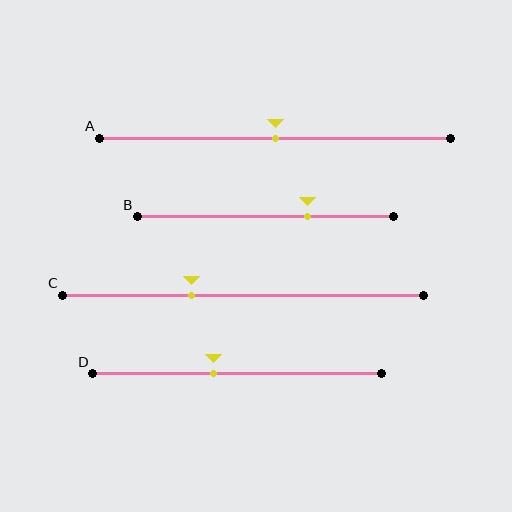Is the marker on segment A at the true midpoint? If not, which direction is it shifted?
Yes, the marker on segment A is at the true midpoint.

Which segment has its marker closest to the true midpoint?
Segment A has its marker closest to the true midpoint.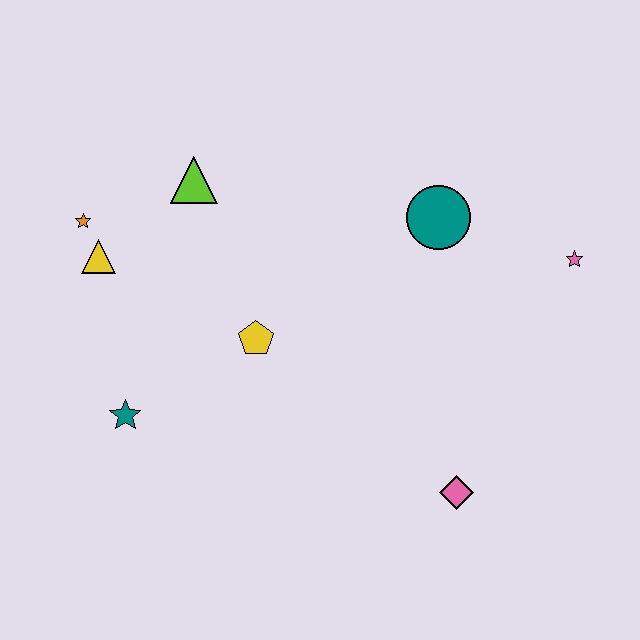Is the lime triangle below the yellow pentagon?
No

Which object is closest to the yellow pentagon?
The teal star is closest to the yellow pentagon.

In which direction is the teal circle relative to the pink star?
The teal circle is to the left of the pink star.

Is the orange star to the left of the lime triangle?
Yes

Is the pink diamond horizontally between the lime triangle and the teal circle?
No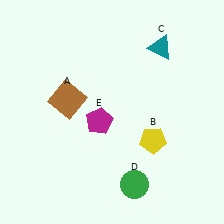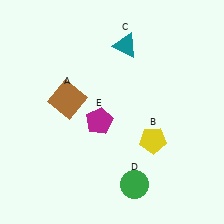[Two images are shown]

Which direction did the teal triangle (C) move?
The teal triangle (C) moved left.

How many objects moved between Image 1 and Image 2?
1 object moved between the two images.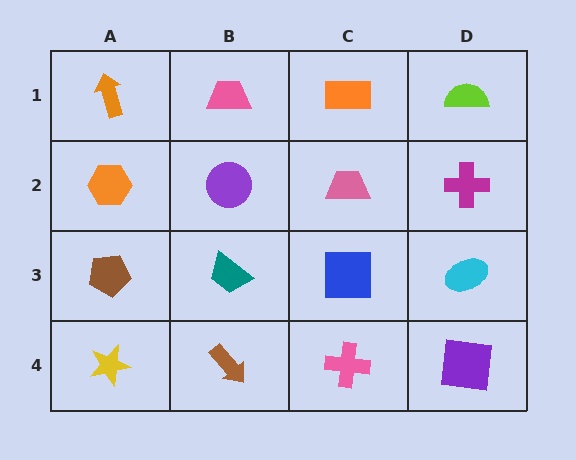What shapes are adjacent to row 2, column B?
A pink trapezoid (row 1, column B), a teal trapezoid (row 3, column B), an orange hexagon (row 2, column A), a pink trapezoid (row 2, column C).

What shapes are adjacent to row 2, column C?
An orange rectangle (row 1, column C), a blue square (row 3, column C), a purple circle (row 2, column B), a magenta cross (row 2, column D).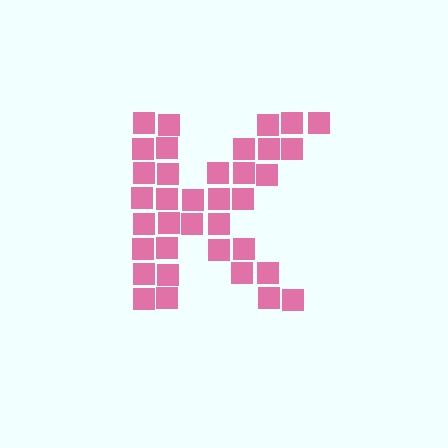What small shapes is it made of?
It is made of small squares.